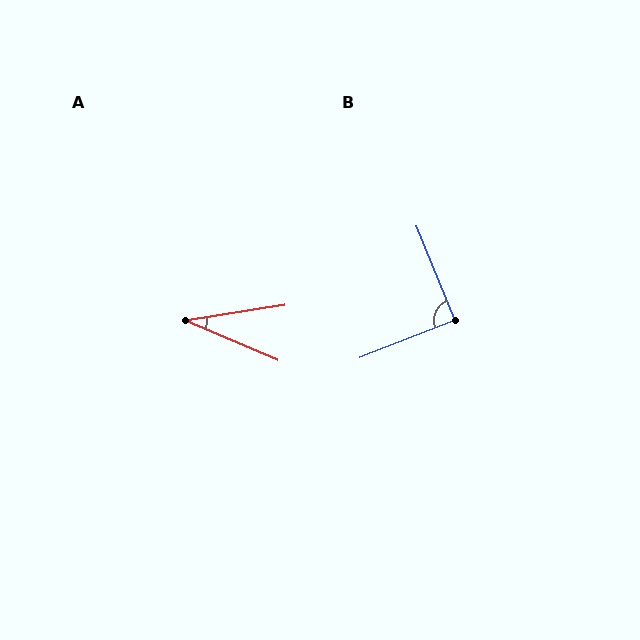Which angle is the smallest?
A, at approximately 32 degrees.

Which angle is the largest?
B, at approximately 89 degrees.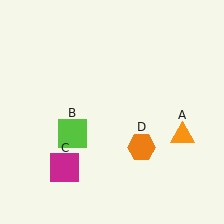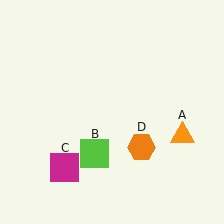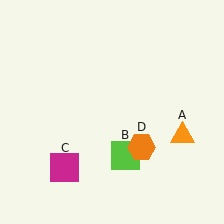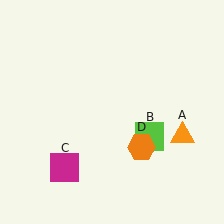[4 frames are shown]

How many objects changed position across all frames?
1 object changed position: lime square (object B).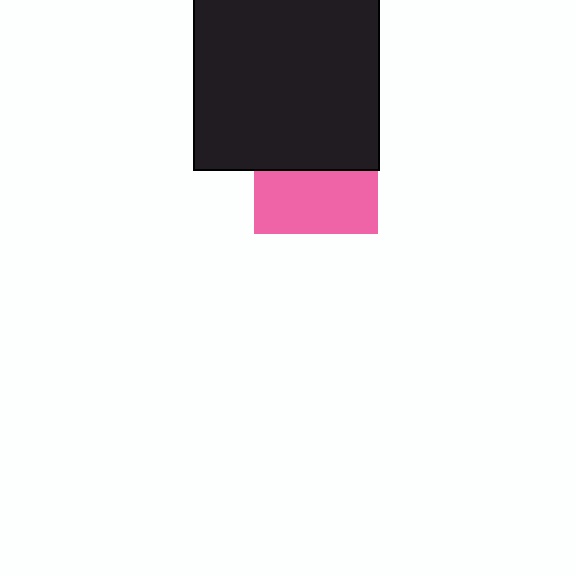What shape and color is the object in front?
The object in front is a black rectangle.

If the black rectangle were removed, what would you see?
You would see the complete pink square.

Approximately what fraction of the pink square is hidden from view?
Roughly 49% of the pink square is hidden behind the black rectangle.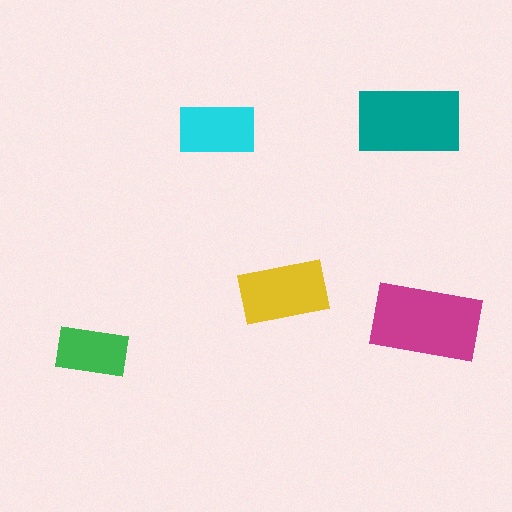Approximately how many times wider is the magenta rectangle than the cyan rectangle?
About 1.5 times wider.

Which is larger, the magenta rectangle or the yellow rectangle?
The magenta one.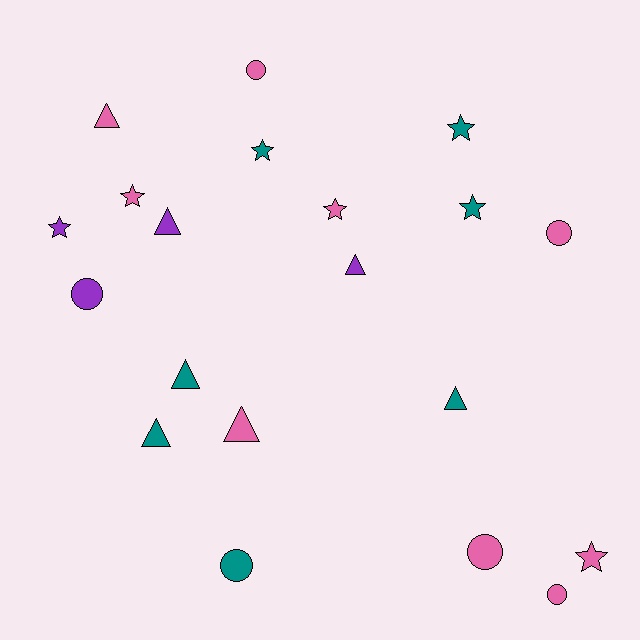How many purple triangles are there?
There are 2 purple triangles.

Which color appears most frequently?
Pink, with 9 objects.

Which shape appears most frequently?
Triangle, with 7 objects.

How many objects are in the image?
There are 20 objects.